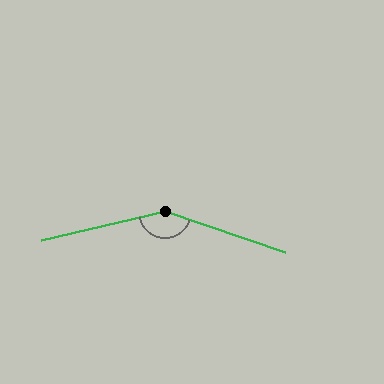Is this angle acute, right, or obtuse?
It is obtuse.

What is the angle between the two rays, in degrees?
Approximately 148 degrees.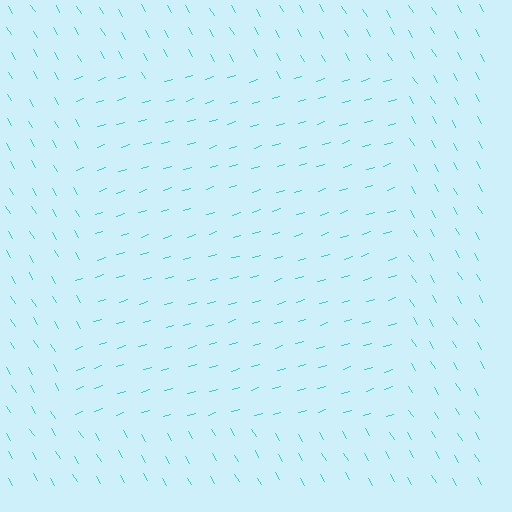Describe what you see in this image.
The image is filled with small cyan line segments. A rectangle region in the image has lines oriented differently from the surrounding lines, creating a visible texture boundary.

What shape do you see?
I see a rectangle.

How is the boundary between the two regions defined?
The boundary is defined purely by a change in line orientation (approximately 76 degrees difference). All lines are the same color and thickness.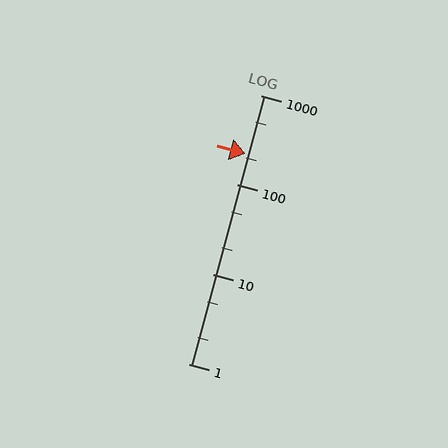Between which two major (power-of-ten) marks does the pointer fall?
The pointer is between 100 and 1000.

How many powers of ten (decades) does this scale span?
The scale spans 3 decades, from 1 to 1000.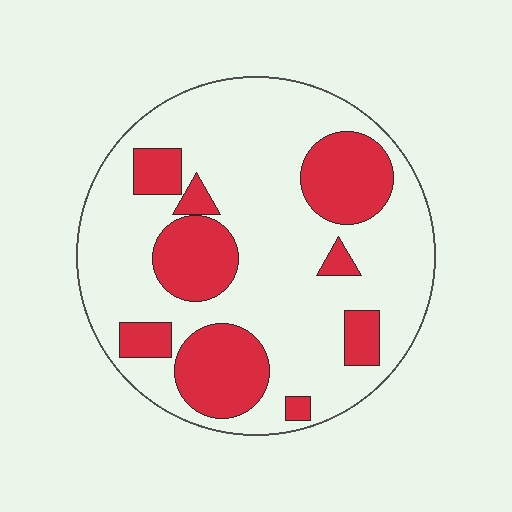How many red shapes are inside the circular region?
9.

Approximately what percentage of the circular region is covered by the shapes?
Approximately 30%.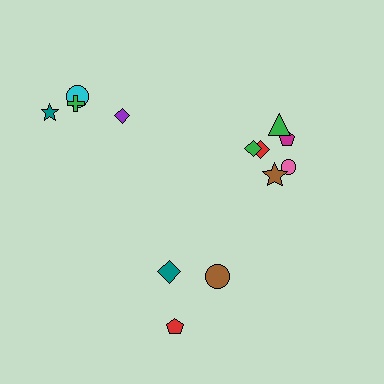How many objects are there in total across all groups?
There are 13 objects.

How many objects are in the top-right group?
There are 6 objects.